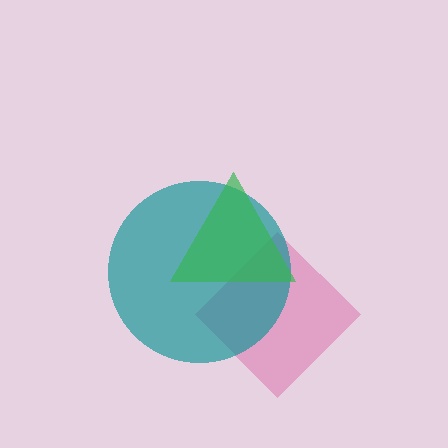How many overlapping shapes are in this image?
There are 3 overlapping shapes in the image.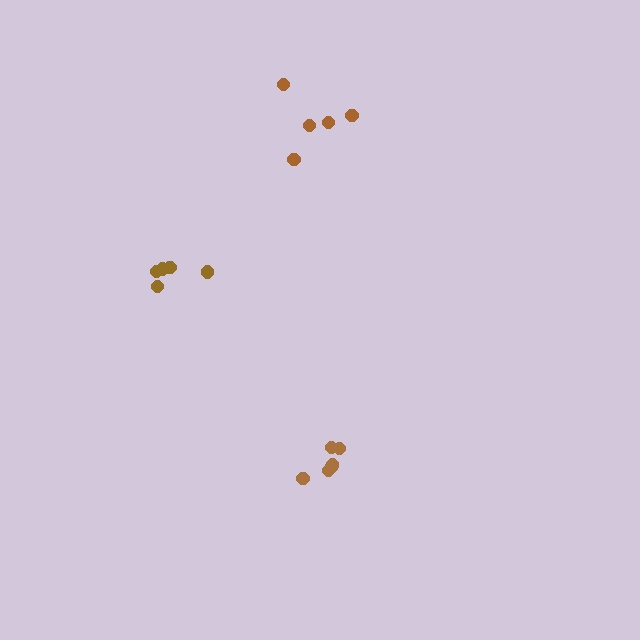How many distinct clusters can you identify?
There are 3 distinct clusters.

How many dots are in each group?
Group 1: 5 dots, Group 2: 5 dots, Group 3: 6 dots (16 total).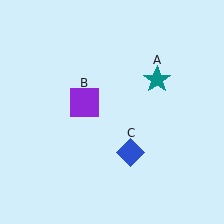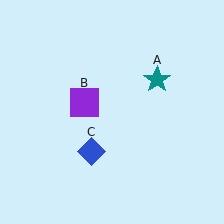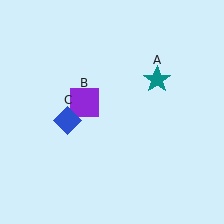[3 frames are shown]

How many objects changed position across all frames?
1 object changed position: blue diamond (object C).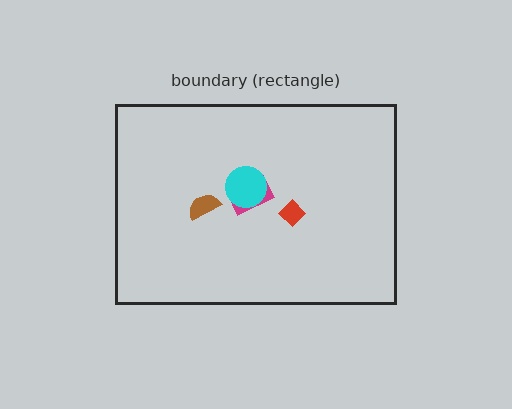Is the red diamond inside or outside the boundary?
Inside.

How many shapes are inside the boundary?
4 inside, 0 outside.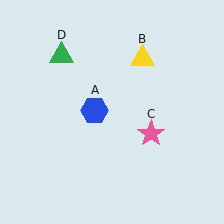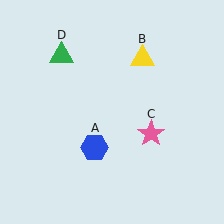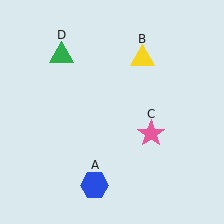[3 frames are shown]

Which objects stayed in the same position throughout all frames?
Yellow triangle (object B) and pink star (object C) and green triangle (object D) remained stationary.